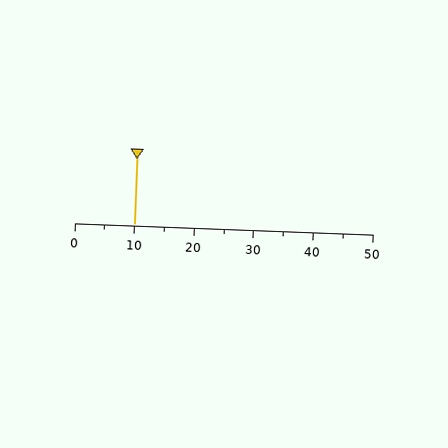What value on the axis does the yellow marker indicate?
The marker indicates approximately 10.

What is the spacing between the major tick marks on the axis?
The major ticks are spaced 10 apart.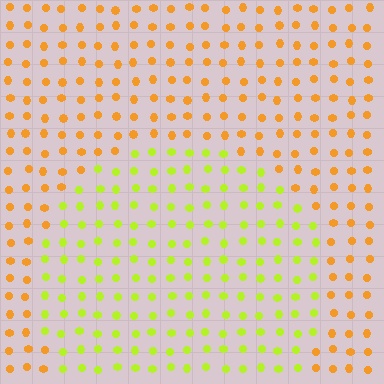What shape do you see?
I see a circle.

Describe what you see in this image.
The image is filled with small orange elements in a uniform arrangement. A circle-shaped region is visible where the elements are tinted to a slightly different hue, forming a subtle color boundary.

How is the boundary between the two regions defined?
The boundary is defined purely by a slight shift in hue (about 45 degrees). Spacing, size, and orientation are identical on both sides.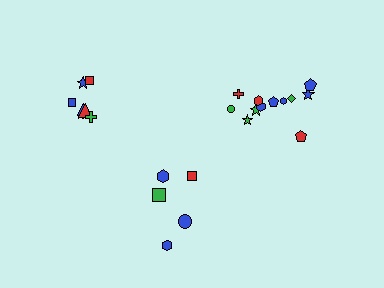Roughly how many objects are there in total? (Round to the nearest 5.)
Roughly 25 objects in total.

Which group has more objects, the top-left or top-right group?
The top-right group.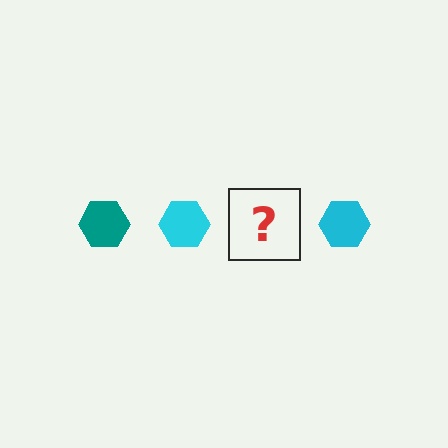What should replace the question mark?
The question mark should be replaced with a teal hexagon.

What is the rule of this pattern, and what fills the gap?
The rule is that the pattern cycles through teal, cyan hexagons. The gap should be filled with a teal hexagon.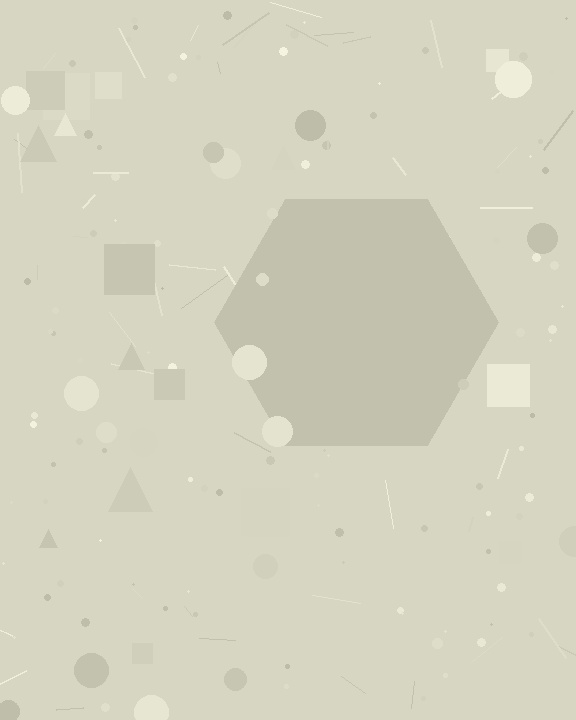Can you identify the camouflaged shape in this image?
The camouflaged shape is a hexagon.